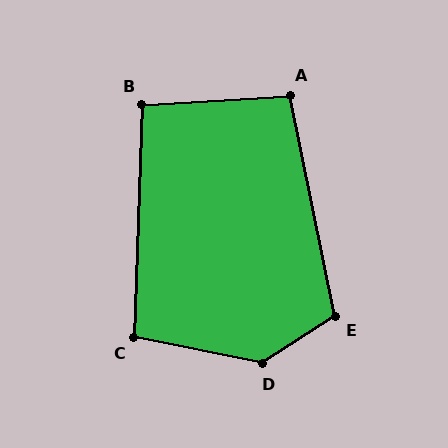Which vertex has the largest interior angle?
D, at approximately 136 degrees.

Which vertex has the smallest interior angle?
B, at approximately 95 degrees.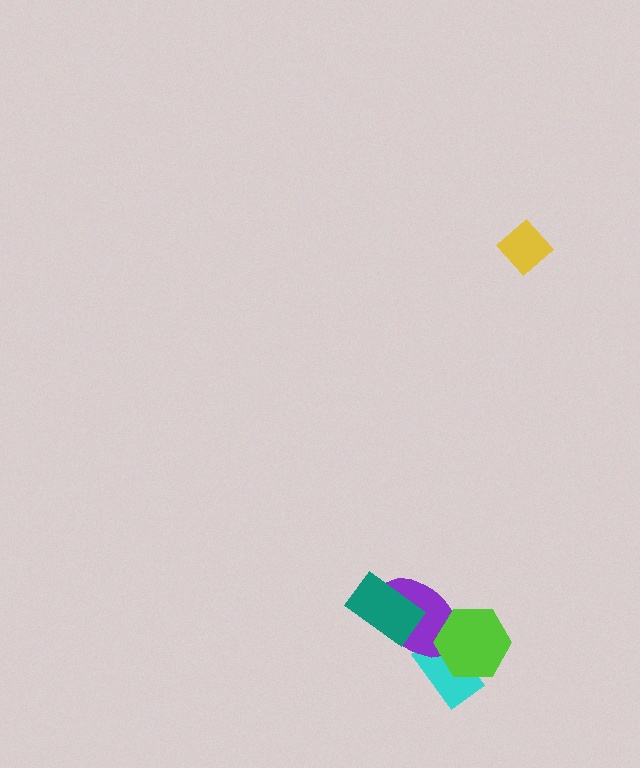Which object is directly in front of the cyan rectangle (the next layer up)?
The purple ellipse is directly in front of the cyan rectangle.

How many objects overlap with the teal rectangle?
1 object overlaps with the teal rectangle.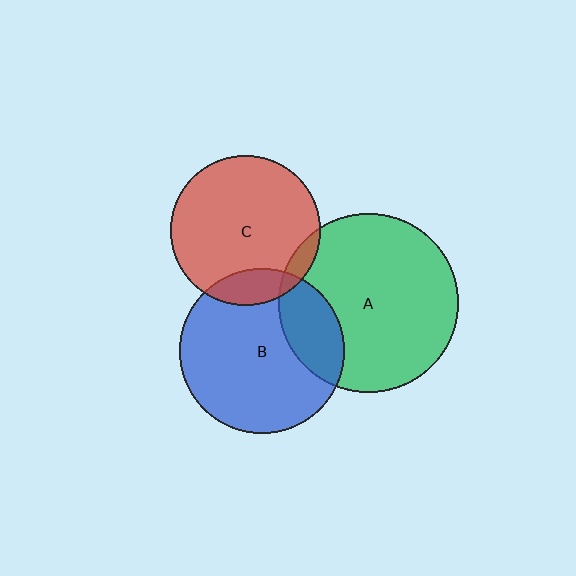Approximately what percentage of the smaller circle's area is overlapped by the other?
Approximately 25%.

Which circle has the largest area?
Circle A (green).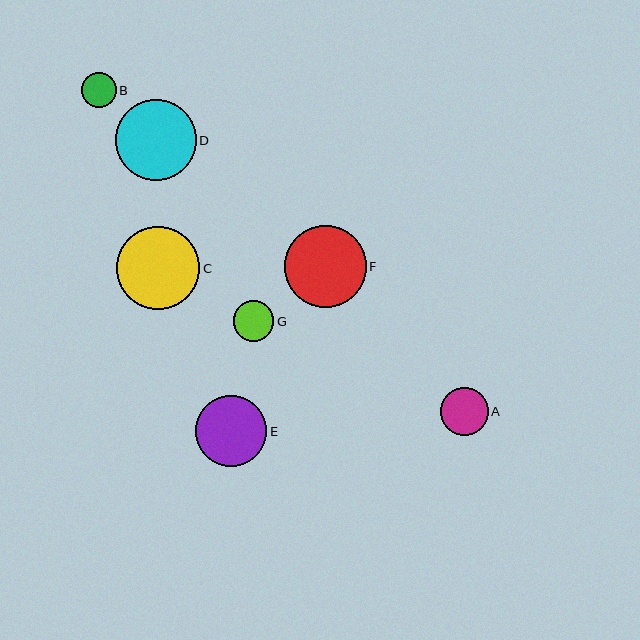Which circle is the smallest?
Circle B is the smallest with a size of approximately 35 pixels.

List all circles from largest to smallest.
From largest to smallest: C, F, D, E, A, G, B.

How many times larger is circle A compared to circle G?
Circle A is approximately 1.2 times the size of circle G.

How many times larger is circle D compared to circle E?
Circle D is approximately 1.1 times the size of circle E.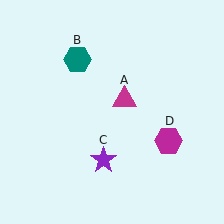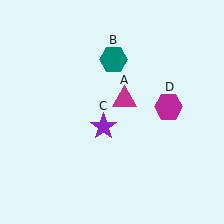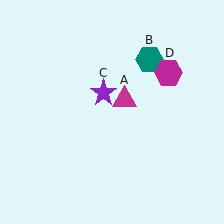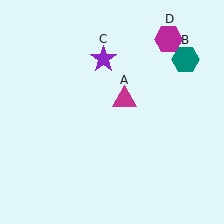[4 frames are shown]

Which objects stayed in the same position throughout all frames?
Magenta triangle (object A) remained stationary.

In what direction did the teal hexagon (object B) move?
The teal hexagon (object B) moved right.